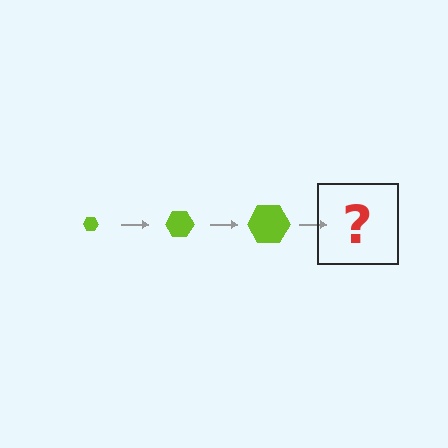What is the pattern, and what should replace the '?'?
The pattern is that the hexagon gets progressively larger each step. The '?' should be a lime hexagon, larger than the previous one.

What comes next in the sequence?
The next element should be a lime hexagon, larger than the previous one.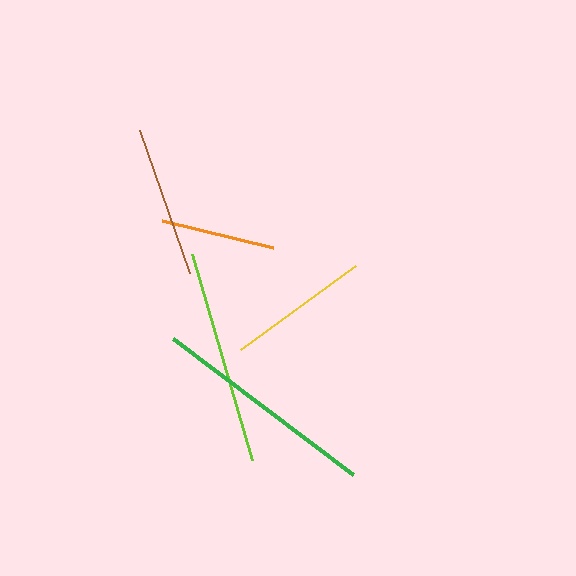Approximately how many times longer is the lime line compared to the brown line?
The lime line is approximately 1.4 times the length of the brown line.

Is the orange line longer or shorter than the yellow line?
The yellow line is longer than the orange line.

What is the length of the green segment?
The green segment is approximately 227 pixels long.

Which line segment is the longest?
The green line is the longest at approximately 227 pixels.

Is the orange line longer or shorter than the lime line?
The lime line is longer than the orange line.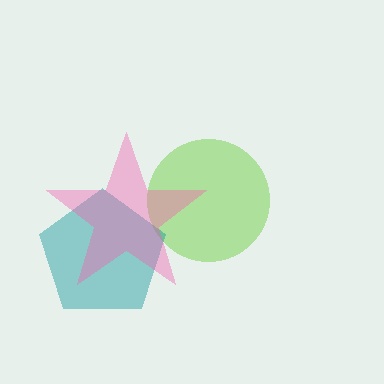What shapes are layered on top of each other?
The layered shapes are: a lime circle, a teal pentagon, a pink star.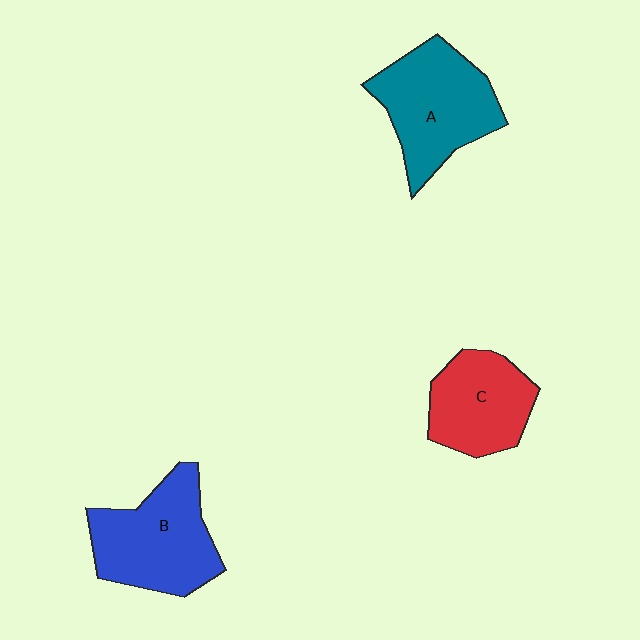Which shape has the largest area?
Shape A (teal).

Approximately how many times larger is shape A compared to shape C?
Approximately 1.3 times.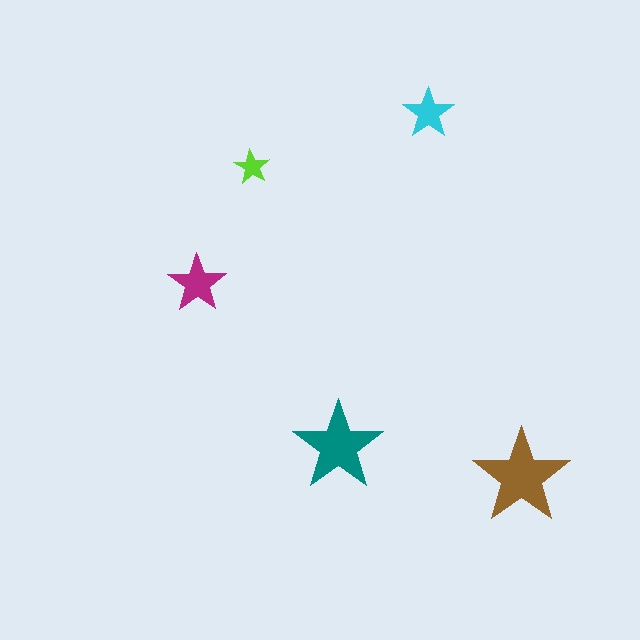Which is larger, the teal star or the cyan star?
The teal one.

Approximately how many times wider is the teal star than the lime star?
About 2.5 times wider.